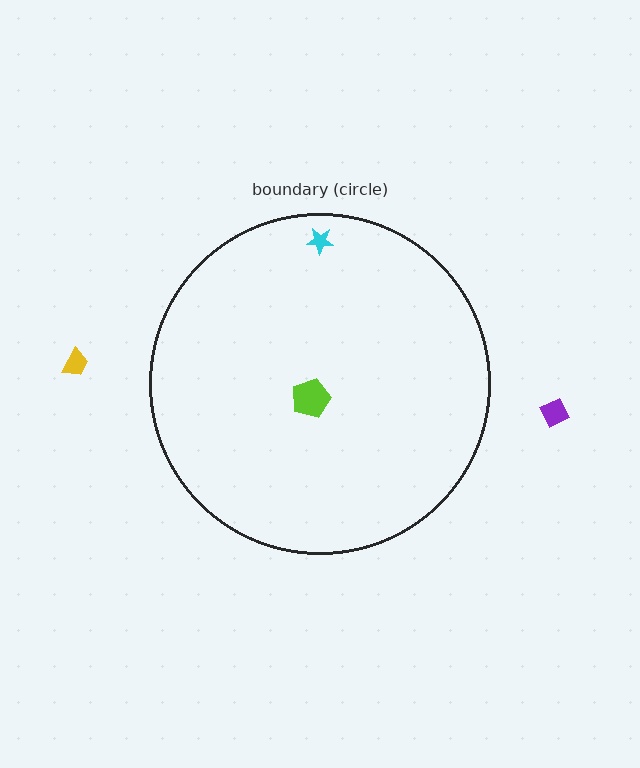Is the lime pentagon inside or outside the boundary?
Inside.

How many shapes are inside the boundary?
2 inside, 2 outside.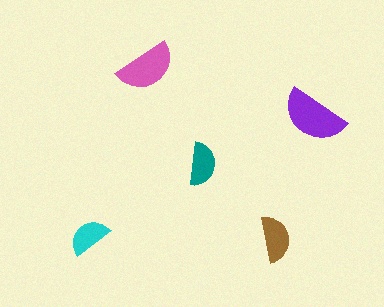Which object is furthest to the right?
The purple semicircle is rightmost.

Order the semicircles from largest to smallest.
the purple one, the pink one, the brown one, the teal one, the cyan one.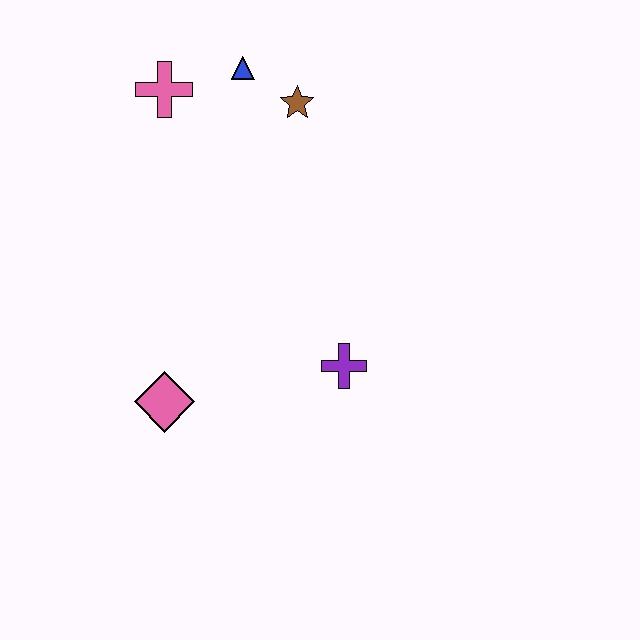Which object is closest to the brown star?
The blue triangle is closest to the brown star.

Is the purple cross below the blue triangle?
Yes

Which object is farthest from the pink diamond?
The blue triangle is farthest from the pink diamond.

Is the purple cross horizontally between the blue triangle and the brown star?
No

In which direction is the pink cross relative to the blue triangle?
The pink cross is to the left of the blue triangle.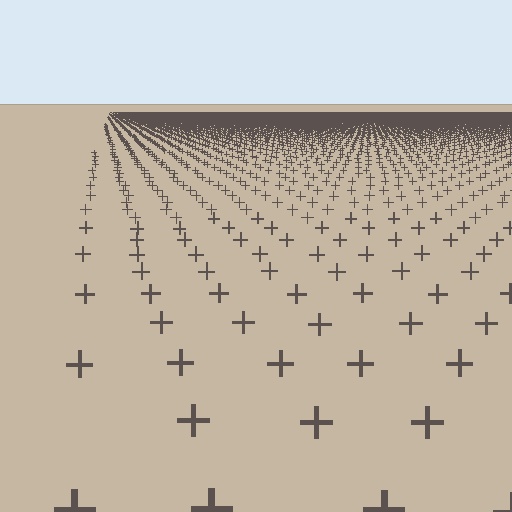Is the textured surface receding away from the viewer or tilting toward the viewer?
The surface is receding away from the viewer. Texture elements get smaller and denser toward the top.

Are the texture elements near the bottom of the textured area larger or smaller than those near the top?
Larger. Near the bottom, elements are closer to the viewer and appear at a bigger on-screen size.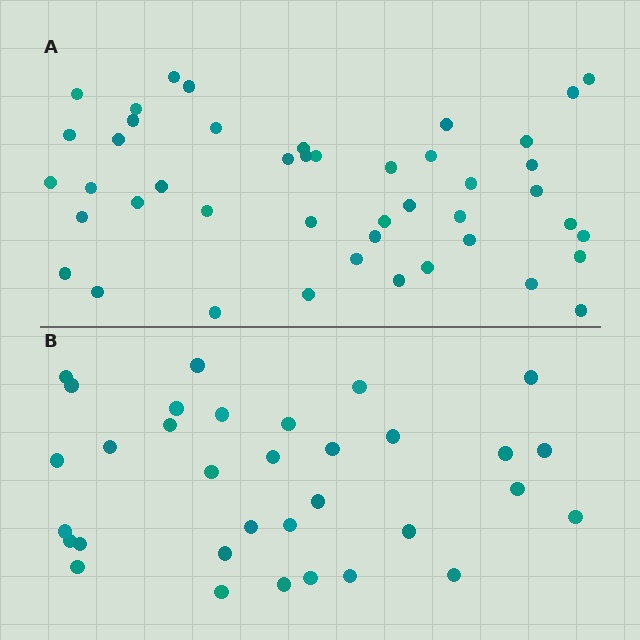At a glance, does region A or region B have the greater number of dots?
Region A (the top region) has more dots.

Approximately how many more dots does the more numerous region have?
Region A has roughly 12 or so more dots than region B.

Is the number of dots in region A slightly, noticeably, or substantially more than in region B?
Region A has noticeably more, but not dramatically so. The ratio is roughly 1.4 to 1.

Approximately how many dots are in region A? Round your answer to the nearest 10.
About 40 dots. (The exact count is 45, which rounds to 40.)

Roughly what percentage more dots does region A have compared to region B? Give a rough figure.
About 35% more.